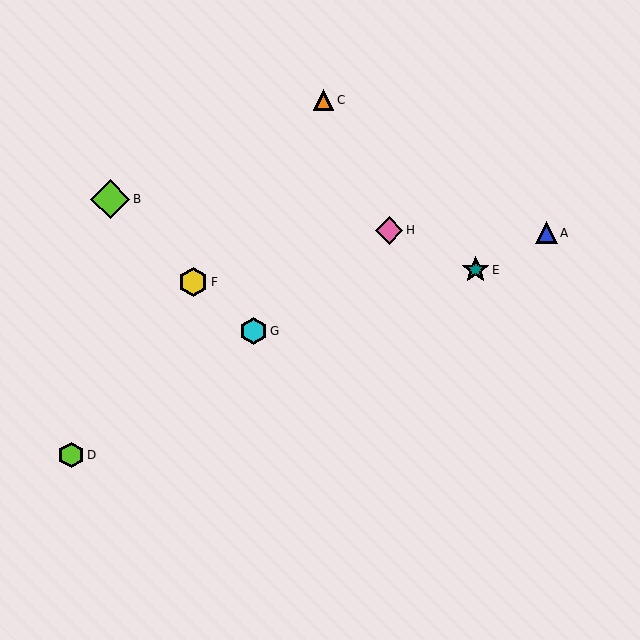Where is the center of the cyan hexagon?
The center of the cyan hexagon is at (253, 331).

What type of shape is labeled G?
Shape G is a cyan hexagon.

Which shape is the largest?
The lime diamond (labeled B) is the largest.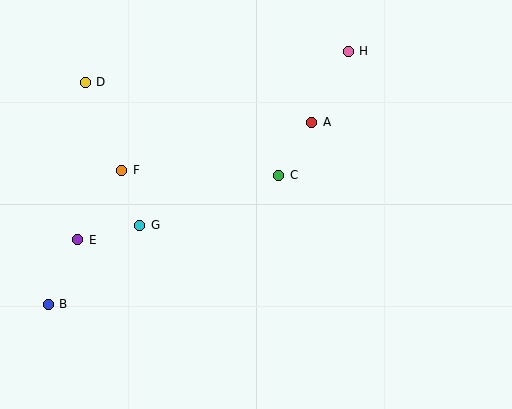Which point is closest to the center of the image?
Point C at (279, 175) is closest to the center.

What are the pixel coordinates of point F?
Point F is at (122, 170).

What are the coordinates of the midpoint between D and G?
The midpoint between D and G is at (112, 154).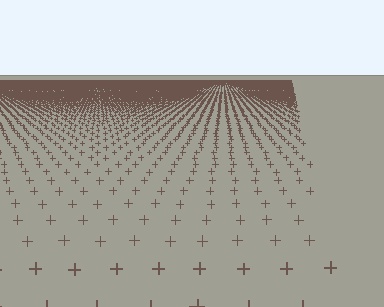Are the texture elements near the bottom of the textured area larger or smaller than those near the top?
Larger. Near the bottom, elements are closer to the viewer and appear at a bigger on-screen size.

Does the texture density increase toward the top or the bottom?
Density increases toward the top.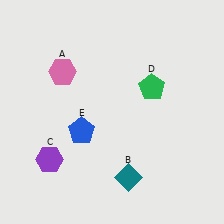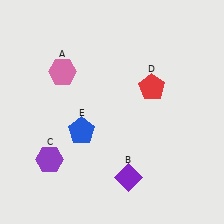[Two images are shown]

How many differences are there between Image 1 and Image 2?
There are 2 differences between the two images.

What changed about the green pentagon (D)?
In Image 1, D is green. In Image 2, it changed to red.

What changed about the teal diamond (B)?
In Image 1, B is teal. In Image 2, it changed to purple.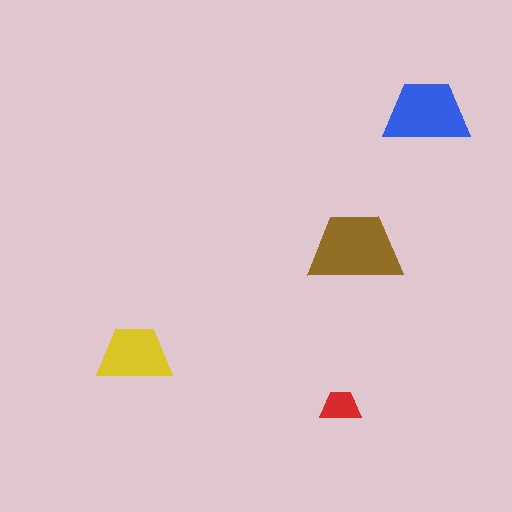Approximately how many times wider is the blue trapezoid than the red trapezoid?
About 2 times wider.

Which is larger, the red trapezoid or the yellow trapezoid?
The yellow one.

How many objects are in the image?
There are 4 objects in the image.